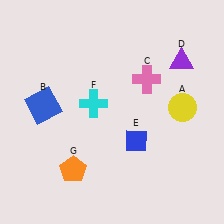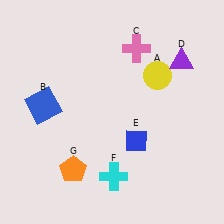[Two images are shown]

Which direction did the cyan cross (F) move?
The cyan cross (F) moved down.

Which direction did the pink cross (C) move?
The pink cross (C) moved up.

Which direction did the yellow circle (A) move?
The yellow circle (A) moved up.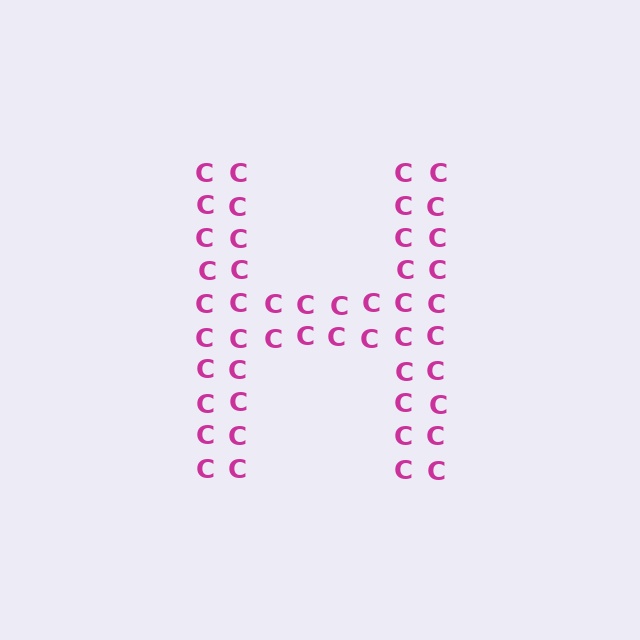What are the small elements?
The small elements are letter C's.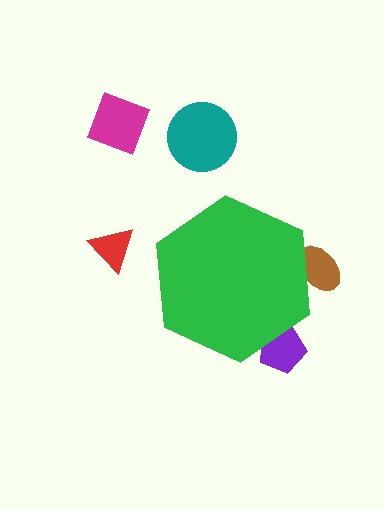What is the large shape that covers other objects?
A green hexagon.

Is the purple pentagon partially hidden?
Yes, the purple pentagon is partially hidden behind the green hexagon.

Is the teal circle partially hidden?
No, the teal circle is fully visible.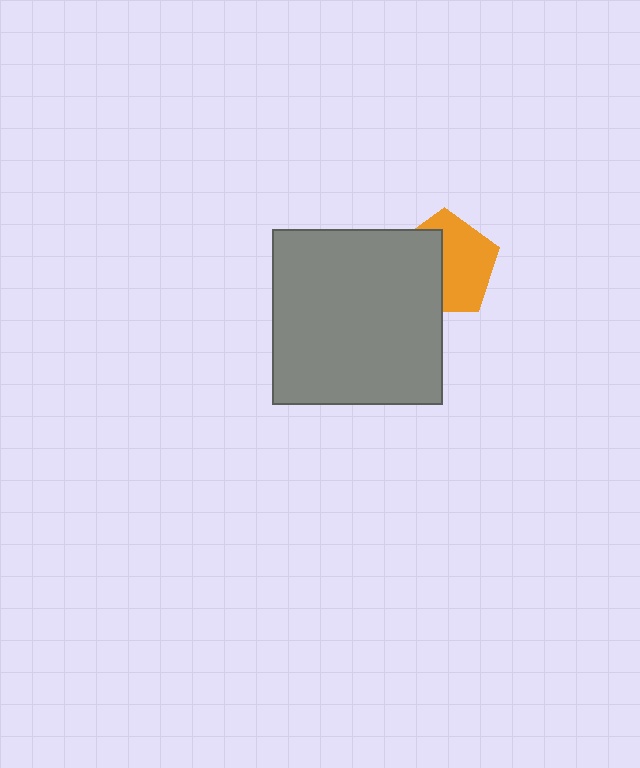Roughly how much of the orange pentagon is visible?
About half of it is visible (roughly 55%).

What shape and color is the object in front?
The object in front is a gray rectangle.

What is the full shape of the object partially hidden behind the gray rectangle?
The partially hidden object is an orange pentagon.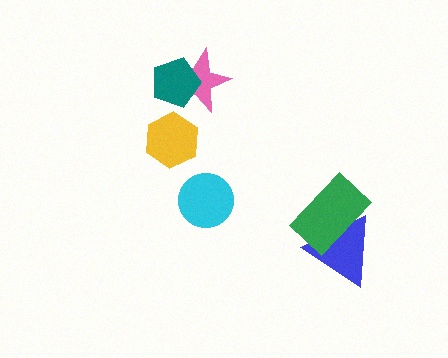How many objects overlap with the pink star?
1 object overlaps with the pink star.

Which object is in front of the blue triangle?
The green rectangle is in front of the blue triangle.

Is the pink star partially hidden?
Yes, it is partially covered by another shape.